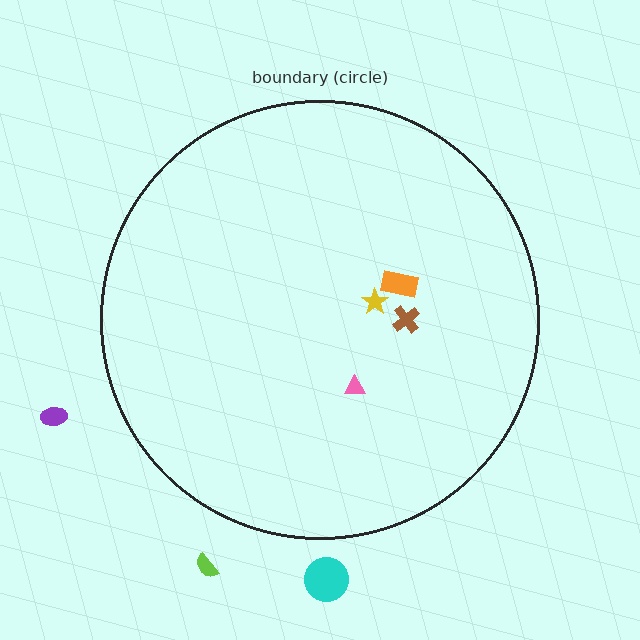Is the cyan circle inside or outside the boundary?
Outside.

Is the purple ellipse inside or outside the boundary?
Outside.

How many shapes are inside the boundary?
4 inside, 3 outside.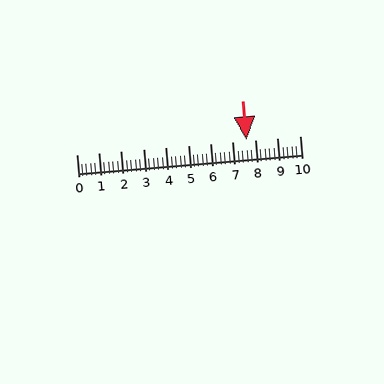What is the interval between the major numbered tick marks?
The major tick marks are spaced 1 units apart.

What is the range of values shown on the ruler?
The ruler shows values from 0 to 10.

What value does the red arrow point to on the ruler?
The red arrow points to approximately 7.6.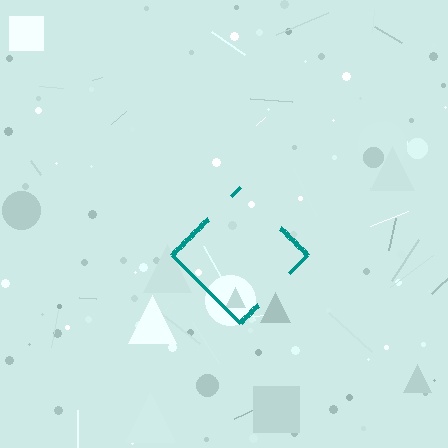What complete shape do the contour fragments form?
The contour fragments form a diamond.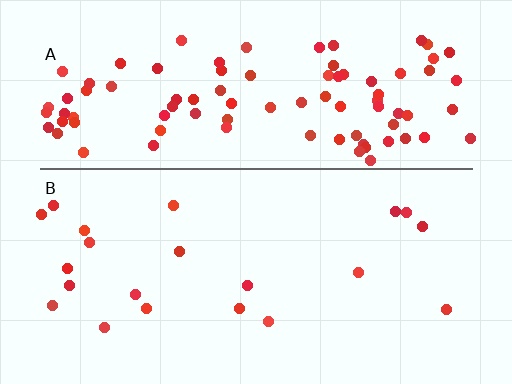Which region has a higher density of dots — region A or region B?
A (the top).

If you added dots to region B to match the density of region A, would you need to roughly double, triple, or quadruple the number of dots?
Approximately quadruple.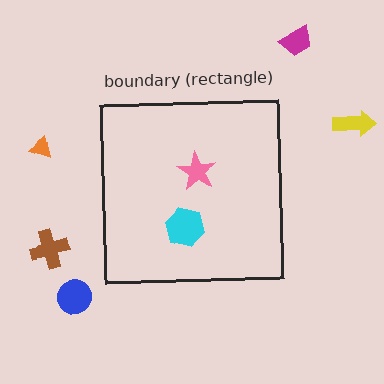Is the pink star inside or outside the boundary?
Inside.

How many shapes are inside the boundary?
2 inside, 5 outside.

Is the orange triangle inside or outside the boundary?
Outside.